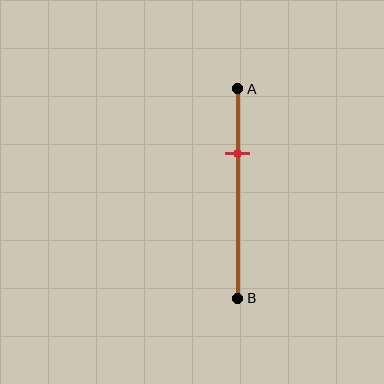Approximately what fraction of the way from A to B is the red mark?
The red mark is approximately 30% of the way from A to B.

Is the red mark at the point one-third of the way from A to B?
Yes, the mark is approximately at the one-third point.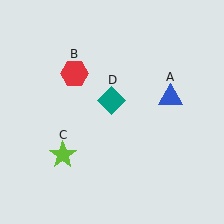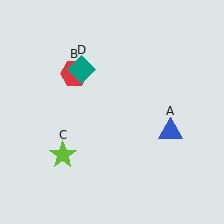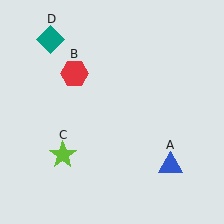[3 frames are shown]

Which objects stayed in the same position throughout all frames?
Red hexagon (object B) and lime star (object C) remained stationary.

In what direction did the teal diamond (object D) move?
The teal diamond (object D) moved up and to the left.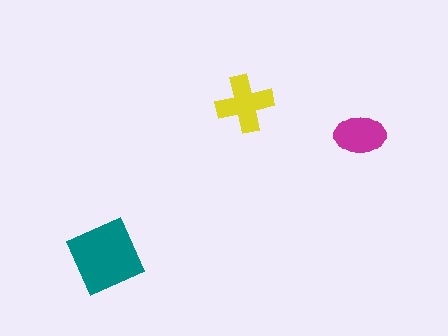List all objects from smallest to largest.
The magenta ellipse, the yellow cross, the teal diamond.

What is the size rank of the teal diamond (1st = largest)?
1st.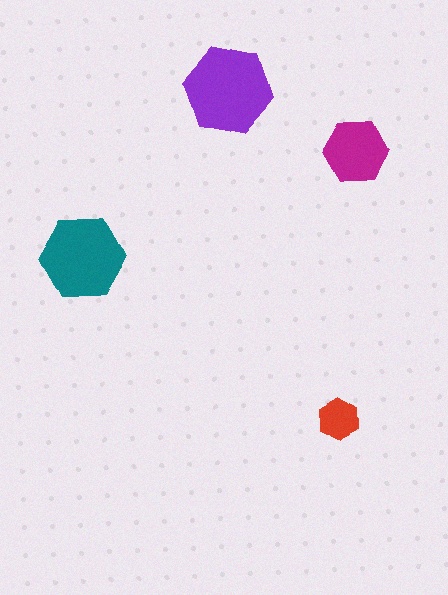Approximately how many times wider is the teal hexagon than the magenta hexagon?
About 1.5 times wider.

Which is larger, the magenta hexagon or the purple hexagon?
The purple one.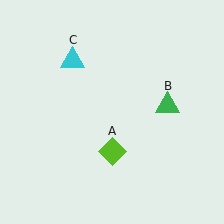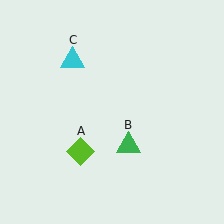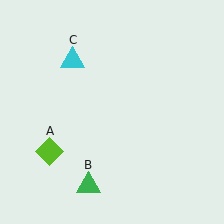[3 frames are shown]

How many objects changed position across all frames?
2 objects changed position: lime diamond (object A), green triangle (object B).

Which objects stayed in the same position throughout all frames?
Cyan triangle (object C) remained stationary.